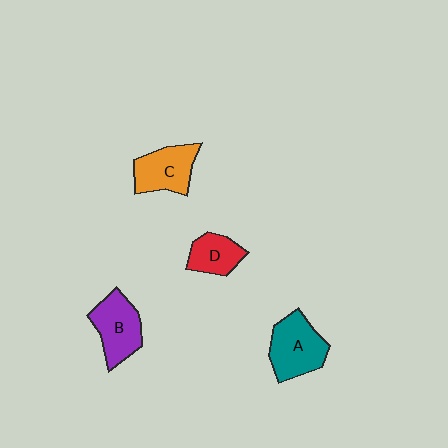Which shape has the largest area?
Shape A (teal).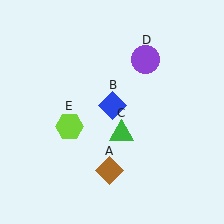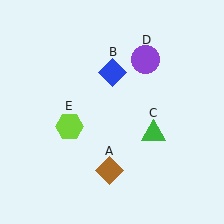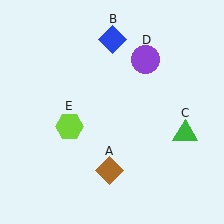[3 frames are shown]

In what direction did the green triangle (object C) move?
The green triangle (object C) moved right.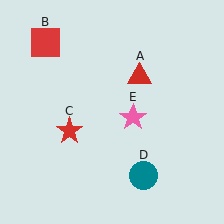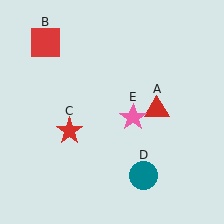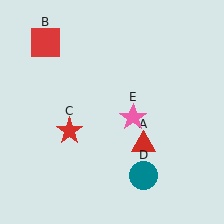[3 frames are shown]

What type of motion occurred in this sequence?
The red triangle (object A) rotated clockwise around the center of the scene.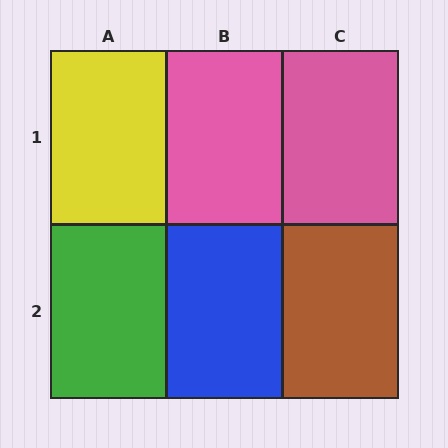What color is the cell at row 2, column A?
Green.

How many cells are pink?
2 cells are pink.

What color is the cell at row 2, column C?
Brown.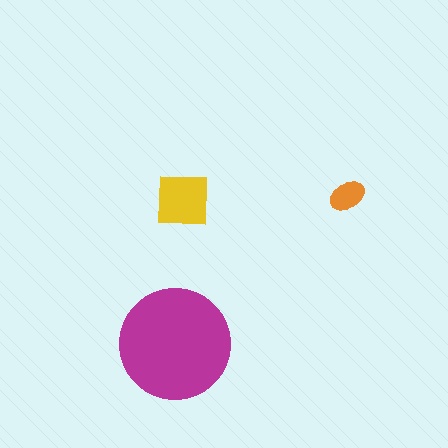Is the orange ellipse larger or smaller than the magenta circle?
Smaller.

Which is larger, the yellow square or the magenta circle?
The magenta circle.